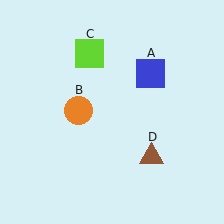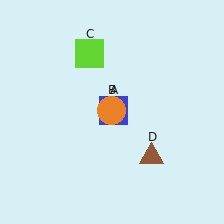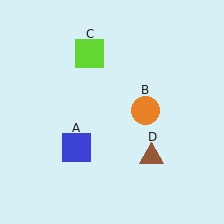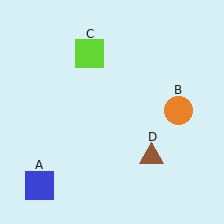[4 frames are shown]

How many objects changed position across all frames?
2 objects changed position: blue square (object A), orange circle (object B).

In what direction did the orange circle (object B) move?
The orange circle (object B) moved right.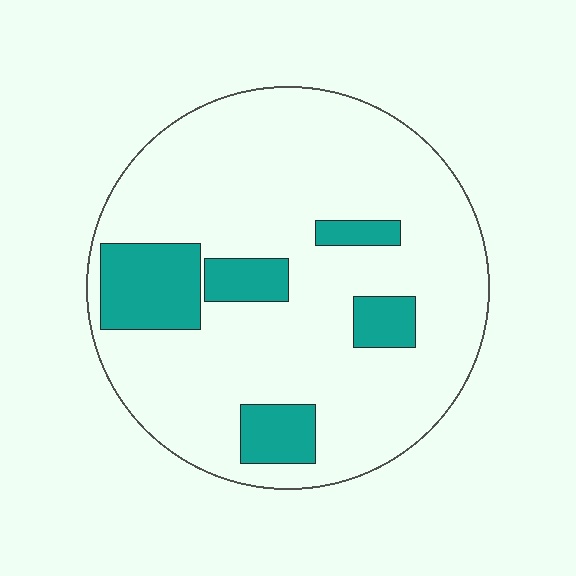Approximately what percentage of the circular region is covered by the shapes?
Approximately 20%.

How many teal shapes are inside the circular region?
5.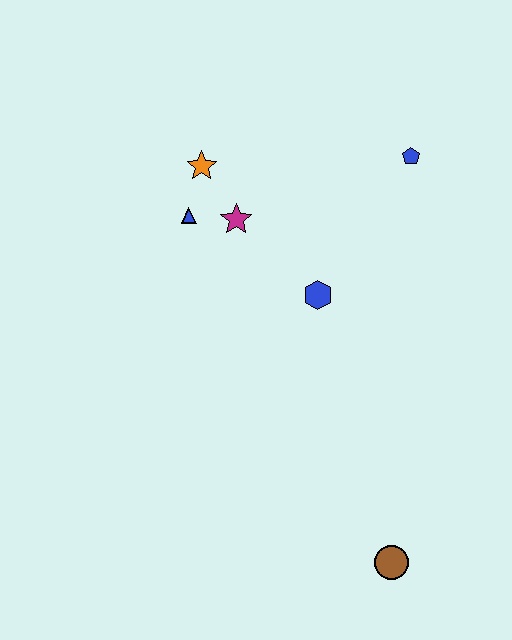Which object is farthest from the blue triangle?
The brown circle is farthest from the blue triangle.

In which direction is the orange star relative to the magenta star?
The orange star is above the magenta star.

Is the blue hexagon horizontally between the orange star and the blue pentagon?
Yes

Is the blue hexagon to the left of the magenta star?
No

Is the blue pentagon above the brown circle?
Yes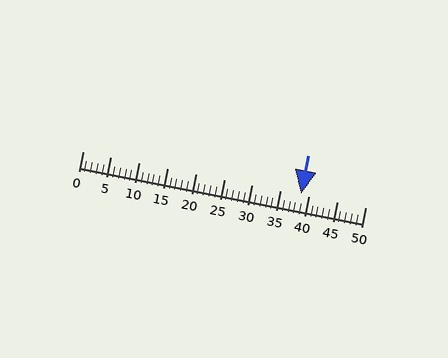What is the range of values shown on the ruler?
The ruler shows values from 0 to 50.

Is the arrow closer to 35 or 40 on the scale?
The arrow is closer to 40.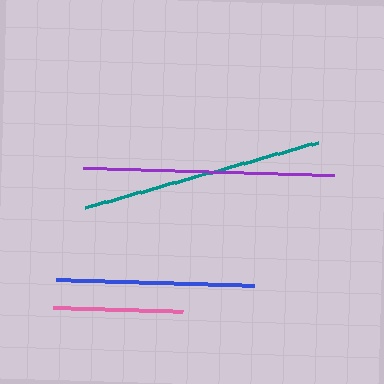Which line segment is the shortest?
The pink line is the shortest at approximately 130 pixels.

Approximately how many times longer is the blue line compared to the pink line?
The blue line is approximately 1.5 times the length of the pink line.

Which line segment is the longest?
The purple line is the longest at approximately 251 pixels.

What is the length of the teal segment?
The teal segment is approximately 242 pixels long.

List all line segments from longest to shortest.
From longest to shortest: purple, teal, blue, pink.